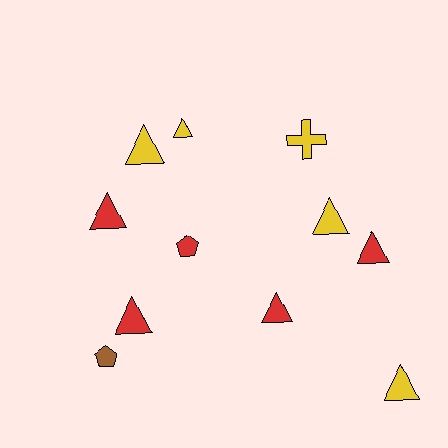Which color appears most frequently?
Red, with 5 objects.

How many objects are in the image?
There are 11 objects.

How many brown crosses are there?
There are no brown crosses.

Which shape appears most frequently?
Triangle, with 8 objects.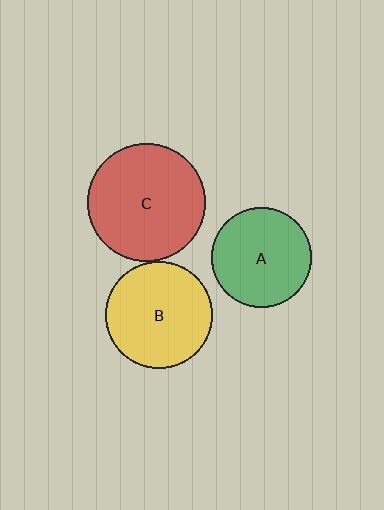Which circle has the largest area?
Circle C (red).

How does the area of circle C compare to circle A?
Approximately 1.4 times.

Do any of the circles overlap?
No, none of the circles overlap.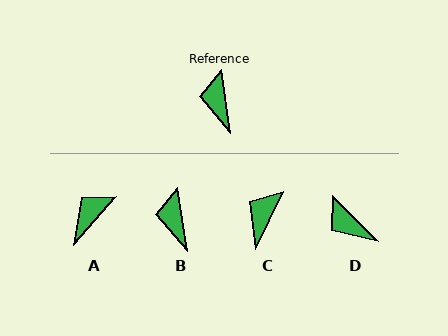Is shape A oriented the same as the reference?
No, it is off by about 50 degrees.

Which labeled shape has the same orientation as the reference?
B.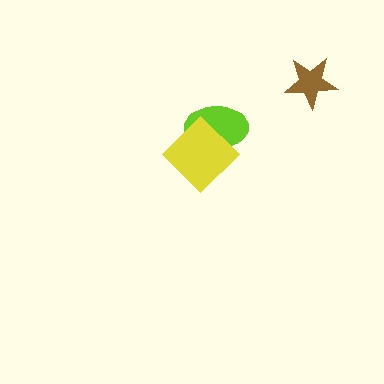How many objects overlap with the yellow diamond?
1 object overlaps with the yellow diamond.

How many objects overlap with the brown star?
0 objects overlap with the brown star.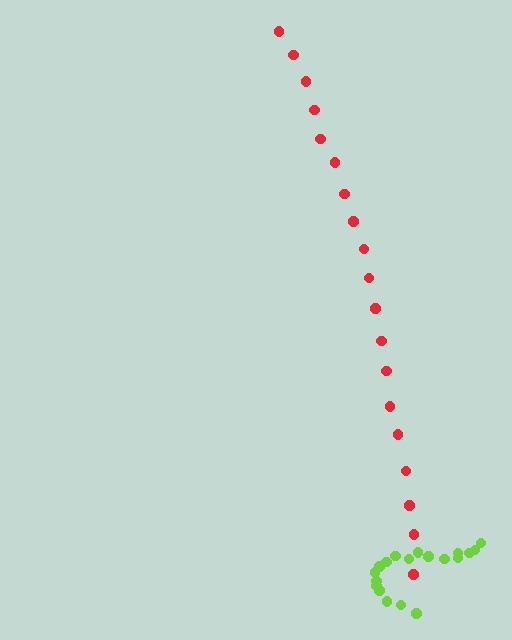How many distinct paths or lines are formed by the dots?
There are 2 distinct paths.